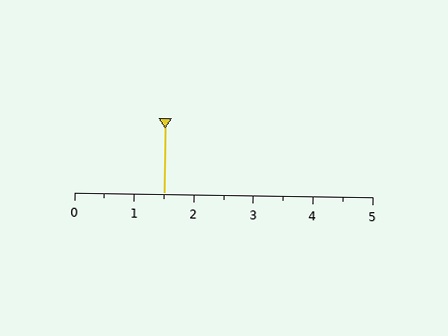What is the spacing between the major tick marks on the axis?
The major ticks are spaced 1 apart.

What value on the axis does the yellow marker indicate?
The marker indicates approximately 1.5.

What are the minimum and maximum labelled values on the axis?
The axis runs from 0 to 5.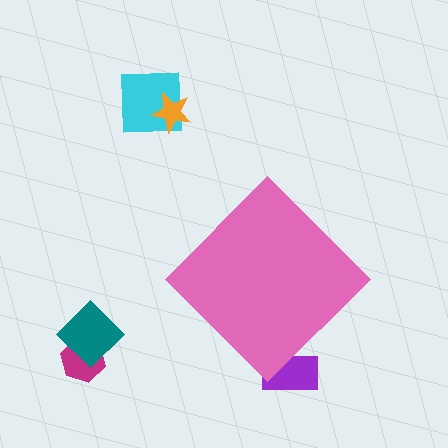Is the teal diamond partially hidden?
No, the teal diamond is fully visible.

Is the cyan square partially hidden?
No, the cyan square is fully visible.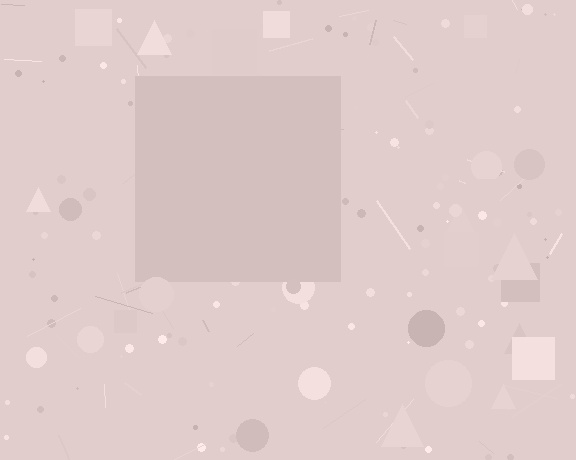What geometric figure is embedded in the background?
A square is embedded in the background.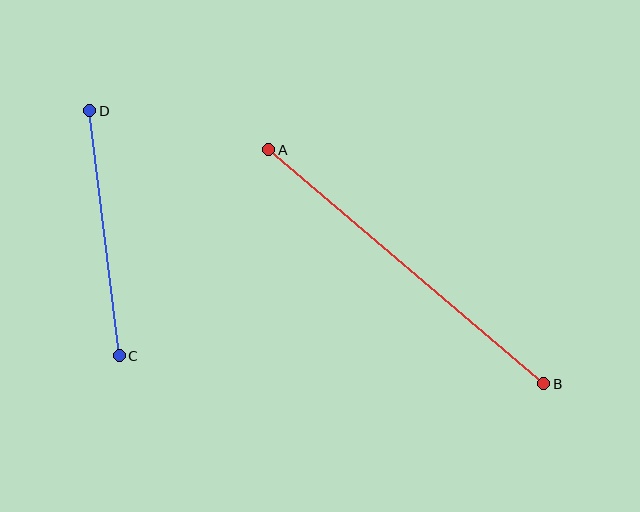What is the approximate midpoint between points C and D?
The midpoint is at approximately (105, 233) pixels.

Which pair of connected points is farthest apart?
Points A and B are farthest apart.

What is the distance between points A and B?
The distance is approximately 361 pixels.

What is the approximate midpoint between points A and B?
The midpoint is at approximately (406, 267) pixels.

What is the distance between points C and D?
The distance is approximately 247 pixels.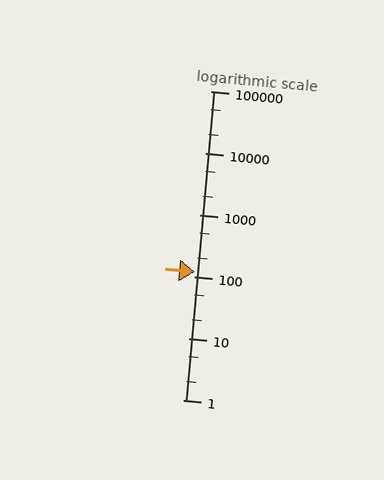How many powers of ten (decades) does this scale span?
The scale spans 5 decades, from 1 to 100000.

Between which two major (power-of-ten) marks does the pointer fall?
The pointer is between 100 and 1000.